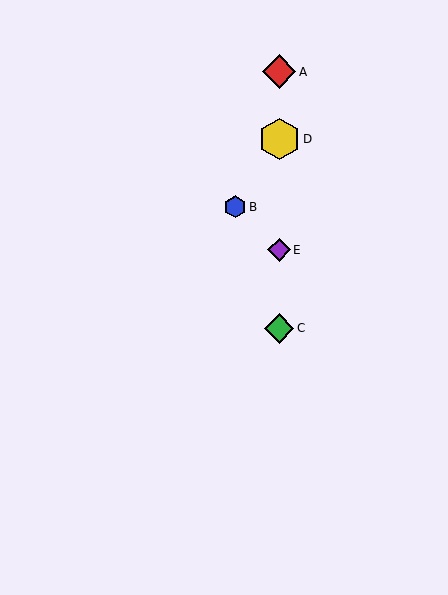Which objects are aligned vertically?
Objects A, C, D, E are aligned vertically.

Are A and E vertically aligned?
Yes, both are at x≈279.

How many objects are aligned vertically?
4 objects (A, C, D, E) are aligned vertically.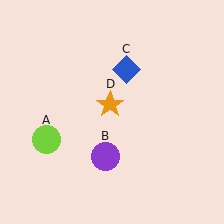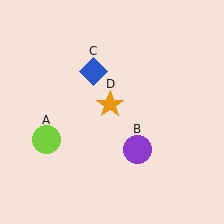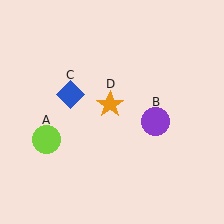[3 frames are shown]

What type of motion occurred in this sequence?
The purple circle (object B), blue diamond (object C) rotated counterclockwise around the center of the scene.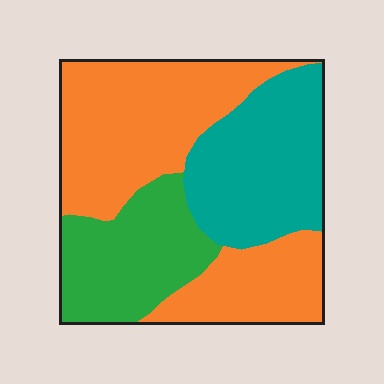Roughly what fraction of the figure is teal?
Teal takes up about one quarter (1/4) of the figure.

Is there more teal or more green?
Teal.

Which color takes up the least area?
Green, at roughly 25%.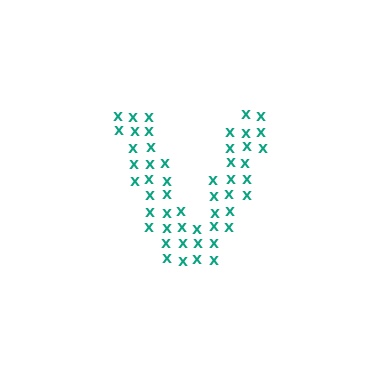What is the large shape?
The large shape is the letter V.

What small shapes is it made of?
It is made of small letter X's.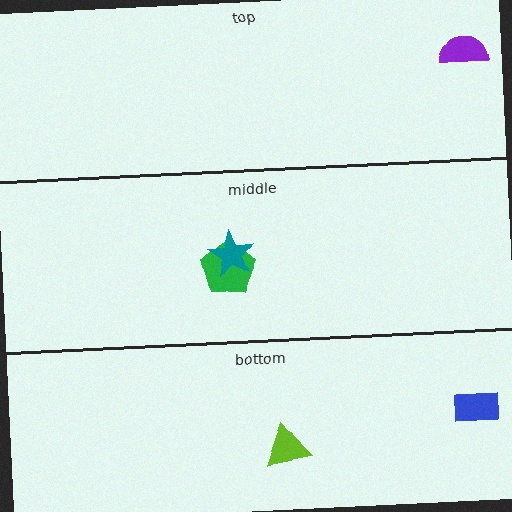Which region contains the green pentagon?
The middle region.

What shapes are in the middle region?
The green pentagon, the teal star.